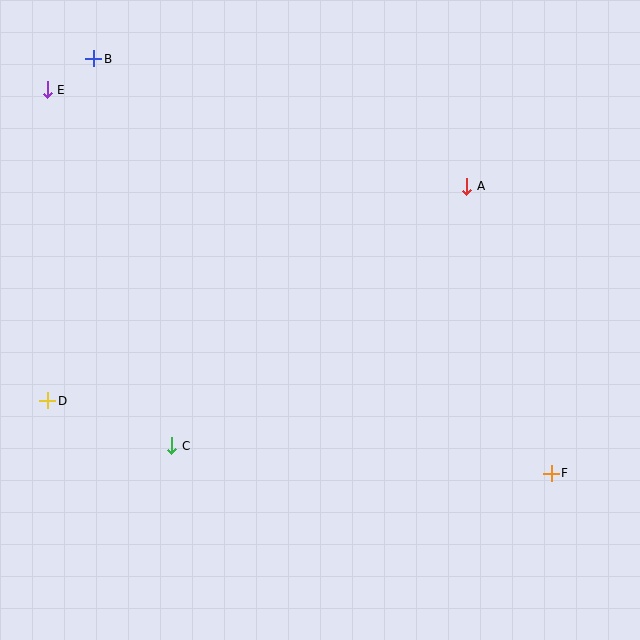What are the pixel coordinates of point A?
Point A is at (467, 186).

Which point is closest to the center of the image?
Point C at (172, 446) is closest to the center.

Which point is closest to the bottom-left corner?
Point D is closest to the bottom-left corner.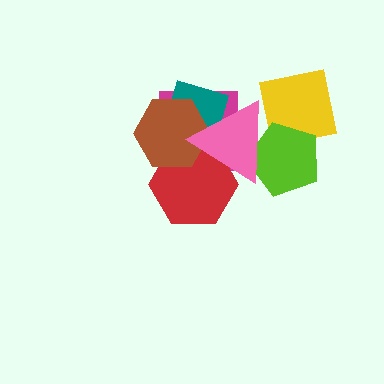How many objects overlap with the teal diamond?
4 objects overlap with the teal diamond.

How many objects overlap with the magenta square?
4 objects overlap with the magenta square.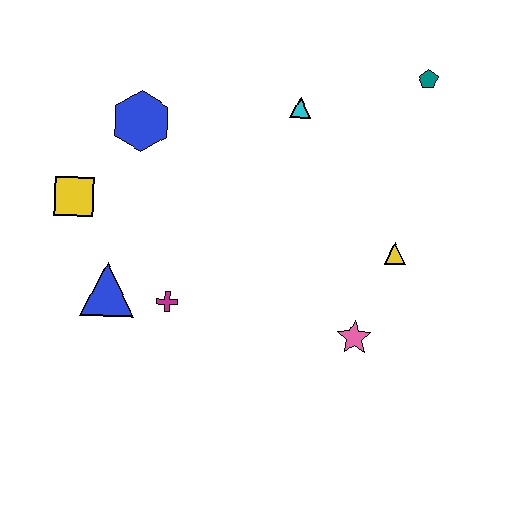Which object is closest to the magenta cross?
The blue triangle is closest to the magenta cross.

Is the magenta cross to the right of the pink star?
No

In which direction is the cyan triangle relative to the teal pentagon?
The cyan triangle is to the left of the teal pentagon.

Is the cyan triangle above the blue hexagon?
Yes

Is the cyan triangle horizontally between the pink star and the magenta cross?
Yes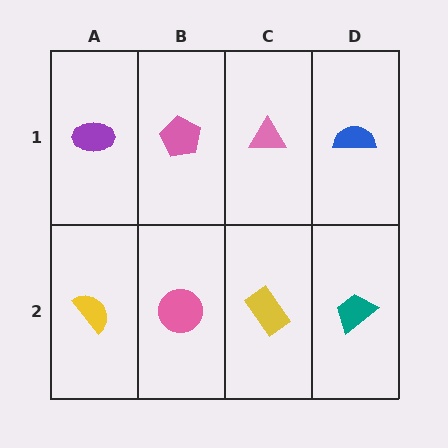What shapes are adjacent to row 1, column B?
A pink circle (row 2, column B), a purple ellipse (row 1, column A), a pink triangle (row 1, column C).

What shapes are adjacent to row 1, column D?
A teal trapezoid (row 2, column D), a pink triangle (row 1, column C).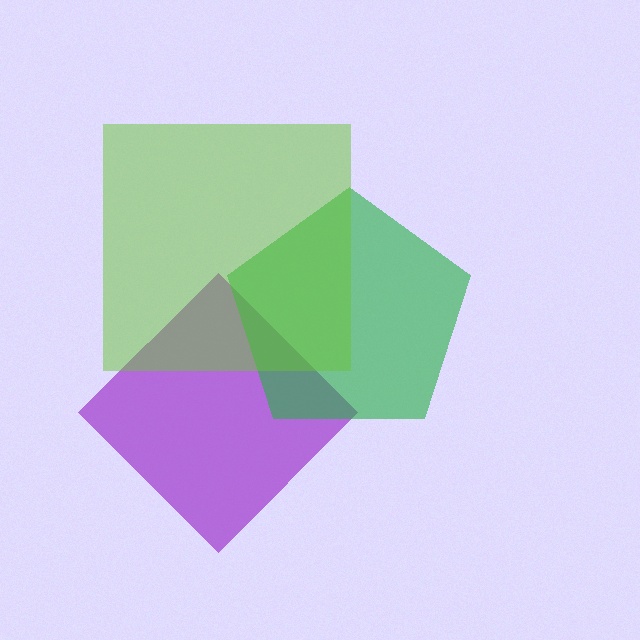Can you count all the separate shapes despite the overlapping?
Yes, there are 3 separate shapes.